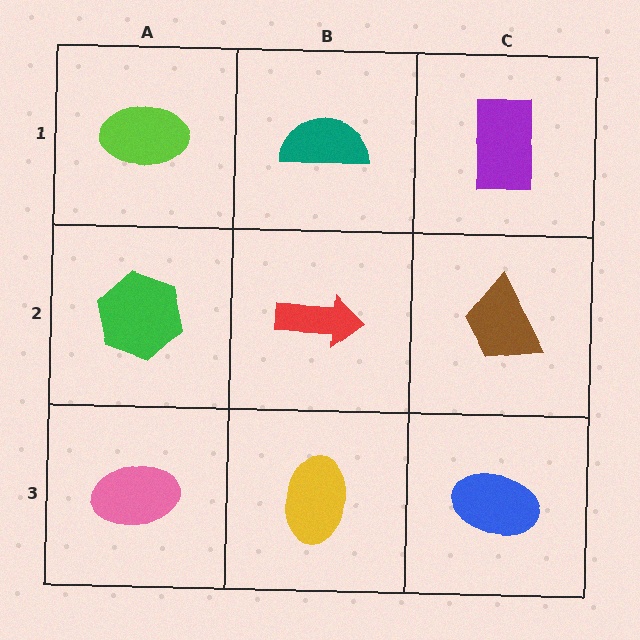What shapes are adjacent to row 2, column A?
A lime ellipse (row 1, column A), a pink ellipse (row 3, column A), a red arrow (row 2, column B).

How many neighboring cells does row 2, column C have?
3.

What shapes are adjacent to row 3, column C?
A brown trapezoid (row 2, column C), a yellow ellipse (row 3, column B).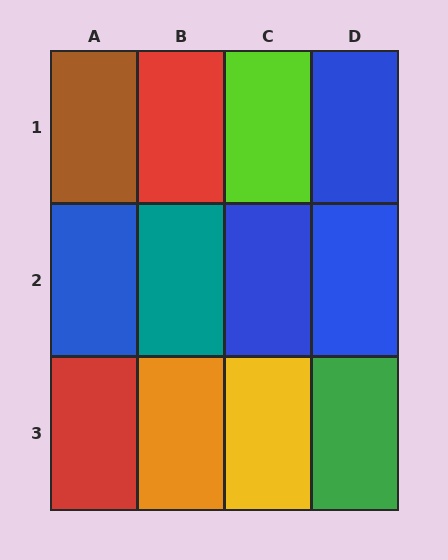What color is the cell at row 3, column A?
Red.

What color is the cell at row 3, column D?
Green.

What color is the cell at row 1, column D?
Blue.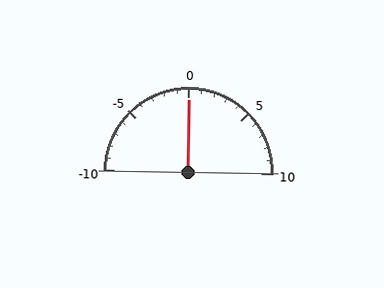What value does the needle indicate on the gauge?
The needle indicates approximately 0.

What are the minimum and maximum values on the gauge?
The gauge ranges from -10 to 10.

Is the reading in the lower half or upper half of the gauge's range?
The reading is in the upper half of the range (-10 to 10).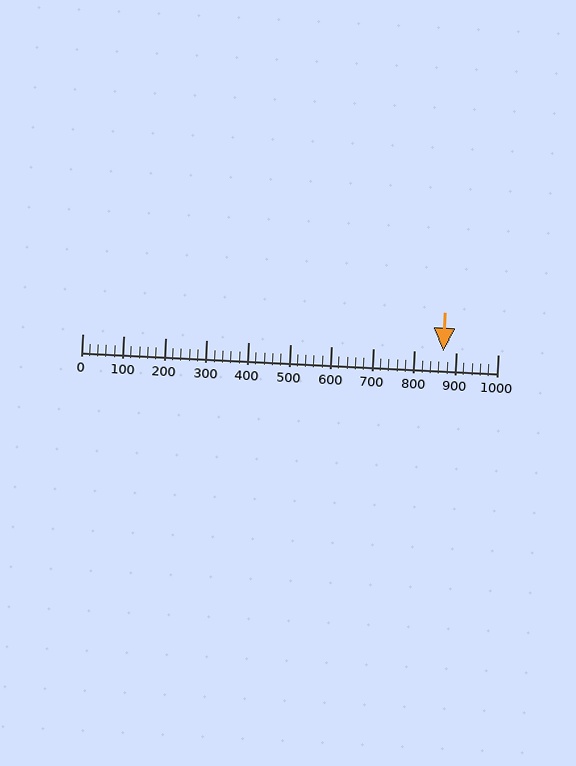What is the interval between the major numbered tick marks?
The major tick marks are spaced 100 units apart.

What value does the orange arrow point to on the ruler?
The orange arrow points to approximately 868.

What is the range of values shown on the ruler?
The ruler shows values from 0 to 1000.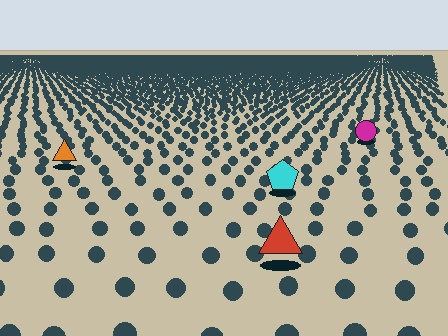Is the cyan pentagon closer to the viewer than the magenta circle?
Yes. The cyan pentagon is closer — you can tell from the texture gradient: the ground texture is coarser near it.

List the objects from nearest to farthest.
From nearest to farthest: the red triangle, the cyan pentagon, the orange triangle, the magenta circle.